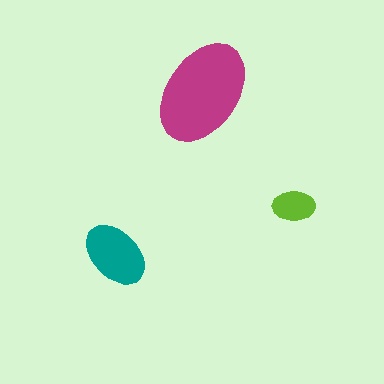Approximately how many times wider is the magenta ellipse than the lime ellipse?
About 2.5 times wider.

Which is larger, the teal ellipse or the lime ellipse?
The teal one.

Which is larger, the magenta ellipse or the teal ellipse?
The magenta one.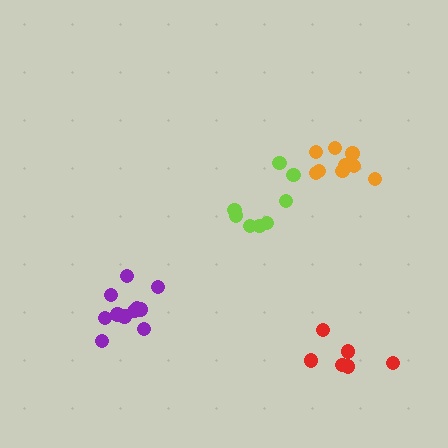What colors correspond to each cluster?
The clusters are colored: orange, purple, lime, red.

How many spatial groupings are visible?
There are 4 spatial groupings.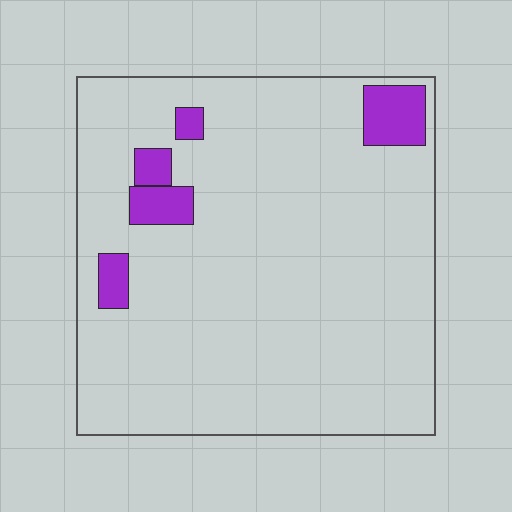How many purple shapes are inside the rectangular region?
5.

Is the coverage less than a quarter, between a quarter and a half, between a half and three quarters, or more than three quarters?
Less than a quarter.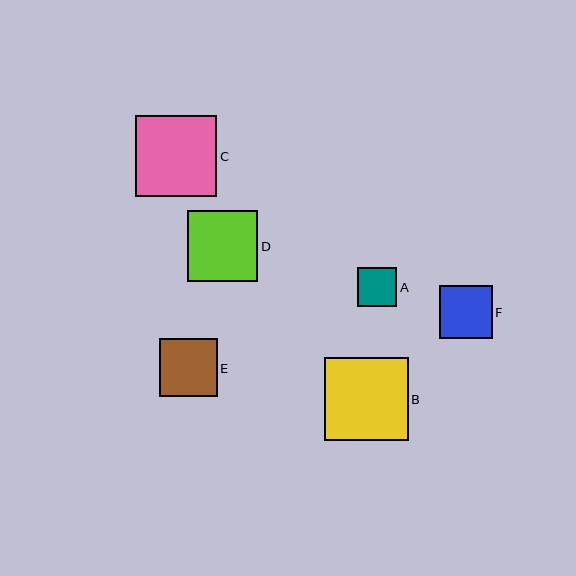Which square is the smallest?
Square A is the smallest with a size of approximately 39 pixels.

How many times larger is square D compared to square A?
Square D is approximately 1.8 times the size of square A.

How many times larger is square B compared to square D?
Square B is approximately 1.2 times the size of square D.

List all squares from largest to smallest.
From largest to smallest: B, C, D, E, F, A.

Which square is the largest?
Square B is the largest with a size of approximately 83 pixels.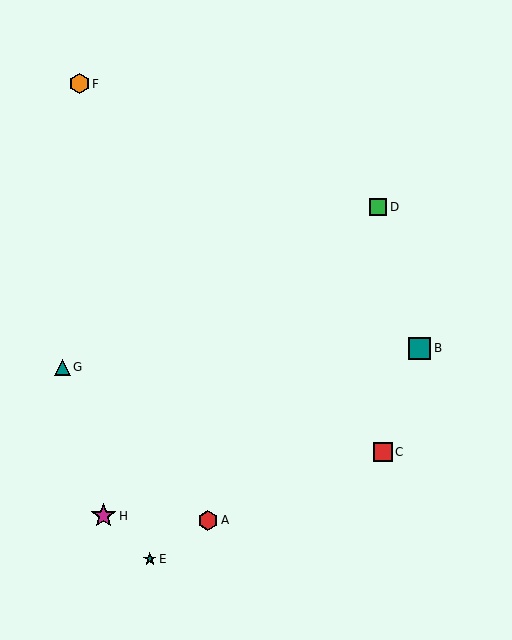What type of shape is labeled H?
Shape H is a magenta star.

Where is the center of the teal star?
The center of the teal star is at (150, 559).